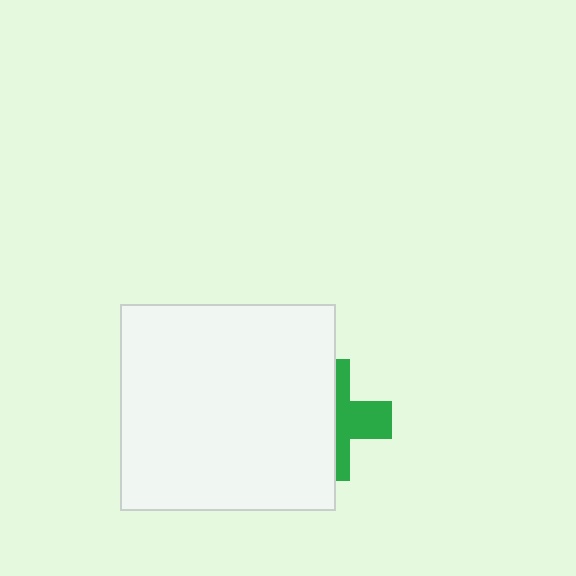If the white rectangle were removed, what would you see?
You would see the complete green cross.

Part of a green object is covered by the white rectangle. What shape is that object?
It is a cross.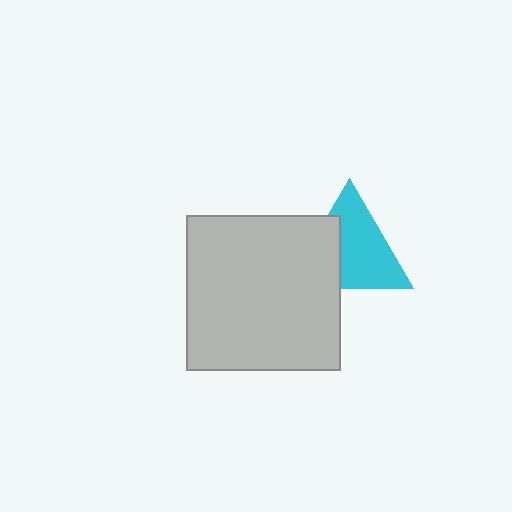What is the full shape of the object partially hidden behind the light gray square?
The partially hidden object is a cyan triangle.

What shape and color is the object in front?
The object in front is a light gray square.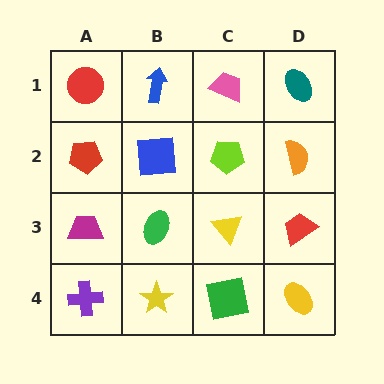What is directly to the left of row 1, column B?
A red circle.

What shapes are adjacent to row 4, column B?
A green ellipse (row 3, column B), a purple cross (row 4, column A), a green square (row 4, column C).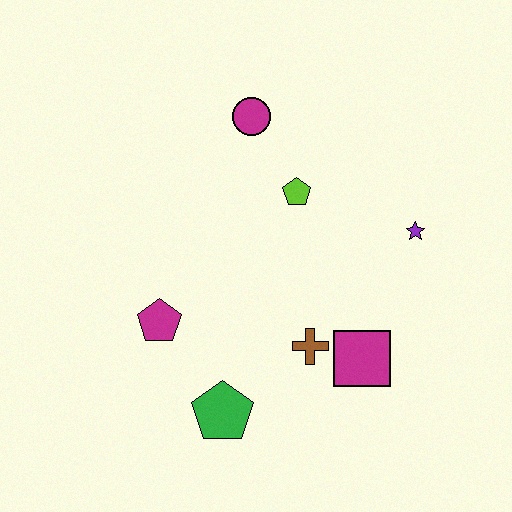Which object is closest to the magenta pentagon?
The green pentagon is closest to the magenta pentagon.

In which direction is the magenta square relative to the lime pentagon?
The magenta square is below the lime pentagon.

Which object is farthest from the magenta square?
The magenta circle is farthest from the magenta square.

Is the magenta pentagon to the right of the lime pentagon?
No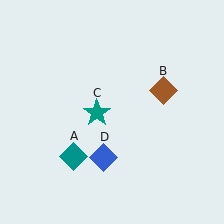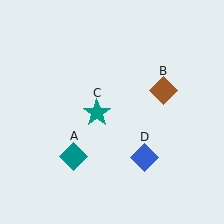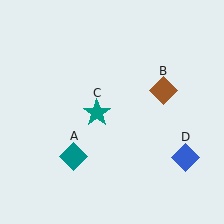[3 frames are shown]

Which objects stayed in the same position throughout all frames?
Teal diamond (object A) and brown diamond (object B) and teal star (object C) remained stationary.